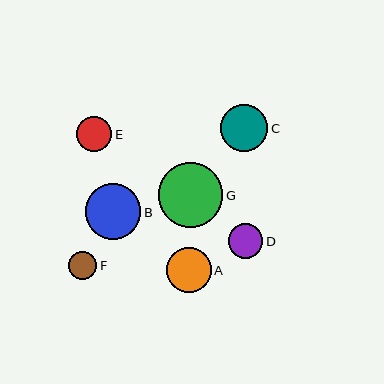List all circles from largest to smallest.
From largest to smallest: G, B, C, A, E, D, F.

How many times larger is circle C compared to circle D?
Circle C is approximately 1.4 times the size of circle D.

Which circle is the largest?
Circle G is the largest with a size of approximately 65 pixels.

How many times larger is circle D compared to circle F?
Circle D is approximately 1.2 times the size of circle F.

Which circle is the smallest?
Circle F is the smallest with a size of approximately 29 pixels.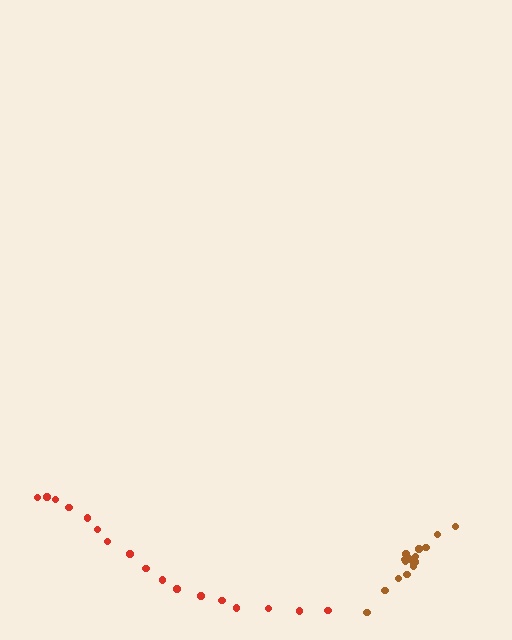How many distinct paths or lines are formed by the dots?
There are 2 distinct paths.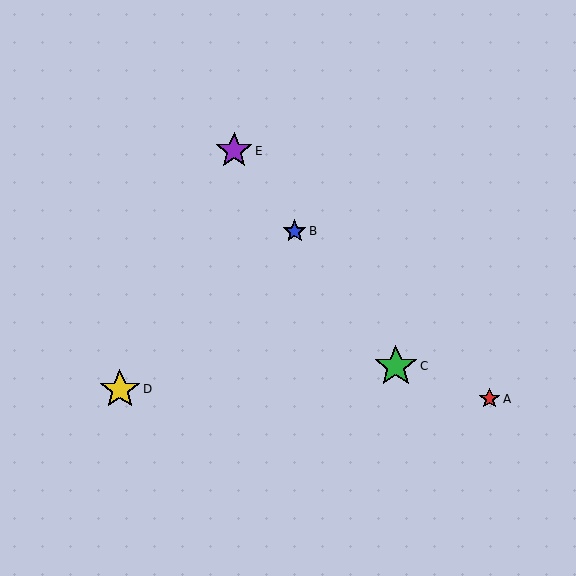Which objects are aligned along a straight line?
Objects B, C, E are aligned along a straight line.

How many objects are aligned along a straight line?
3 objects (B, C, E) are aligned along a straight line.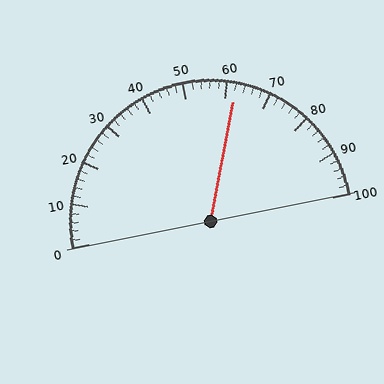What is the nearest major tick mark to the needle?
The nearest major tick mark is 60.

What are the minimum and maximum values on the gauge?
The gauge ranges from 0 to 100.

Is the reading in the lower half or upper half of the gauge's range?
The reading is in the upper half of the range (0 to 100).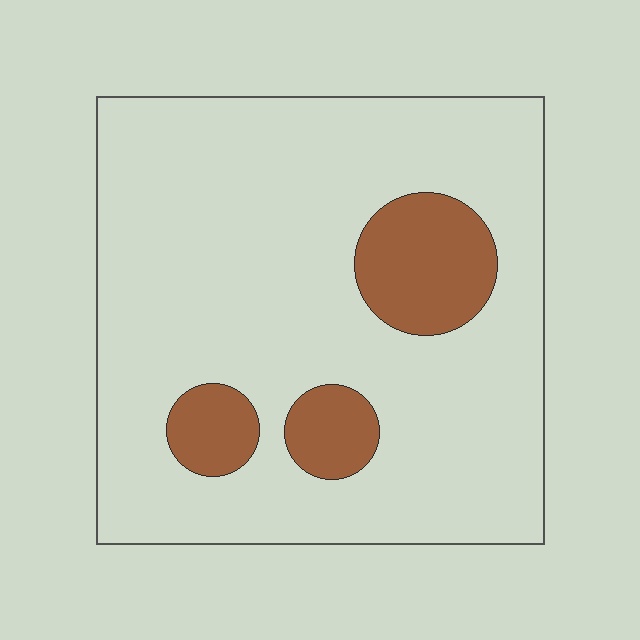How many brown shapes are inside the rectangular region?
3.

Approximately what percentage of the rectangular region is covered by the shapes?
Approximately 15%.